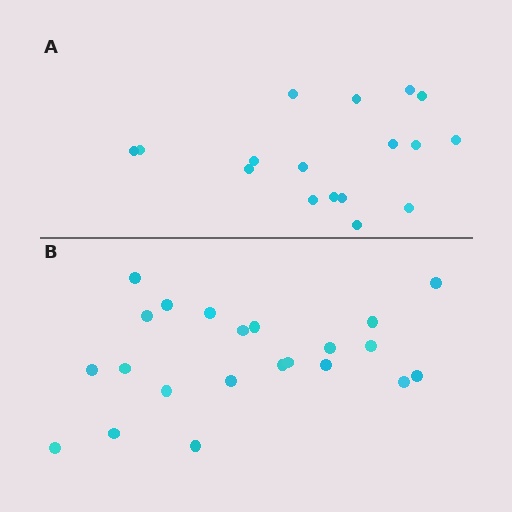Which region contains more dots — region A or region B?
Region B (the bottom region) has more dots.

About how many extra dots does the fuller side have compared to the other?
Region B has about 5 more dots than region A.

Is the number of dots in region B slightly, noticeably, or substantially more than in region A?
Region B has noticeably more, but not dramatically so. The ratio is roughly 1.3 to 1.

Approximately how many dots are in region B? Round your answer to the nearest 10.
About 20 dots. (The exact count is 22, which rounds to 20.)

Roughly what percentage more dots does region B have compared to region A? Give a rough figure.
About 30% more.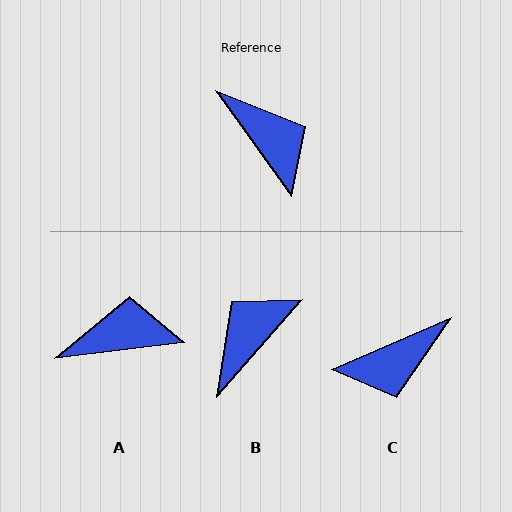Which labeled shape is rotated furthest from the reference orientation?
B, about 103 degrees away.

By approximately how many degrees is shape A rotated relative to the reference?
Approximately 62 degrees counter-clockwise.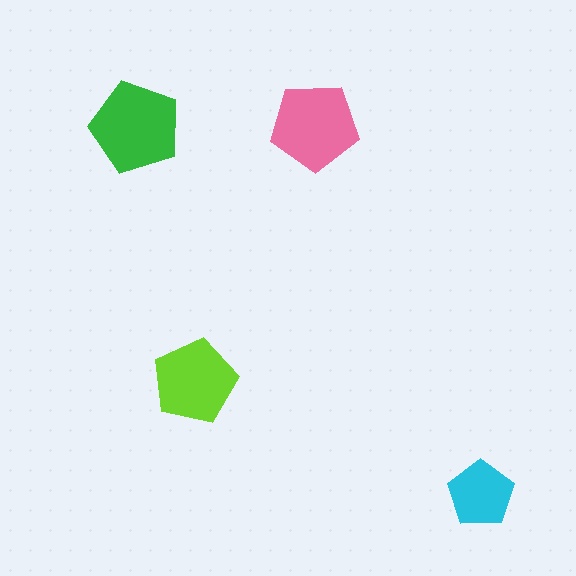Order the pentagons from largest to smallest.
the green one, the pink one, the lime one, the cyan one.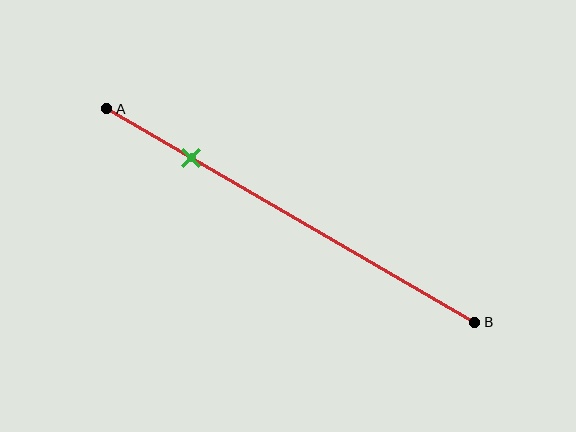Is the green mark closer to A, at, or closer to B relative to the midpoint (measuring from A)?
The green mark is closer to point A than the midpoint of segment AB.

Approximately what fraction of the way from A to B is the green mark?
The green mark is approximately 25% of the way from A to B.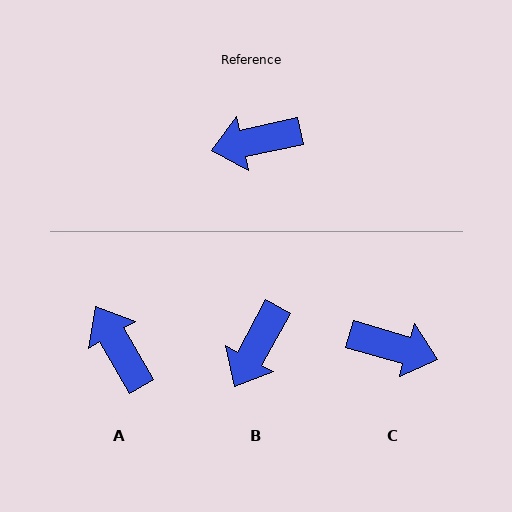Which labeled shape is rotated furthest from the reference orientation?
C, about 152 degrees away.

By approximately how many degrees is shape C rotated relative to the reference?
Approximately 152 degrees counter-clockwise.